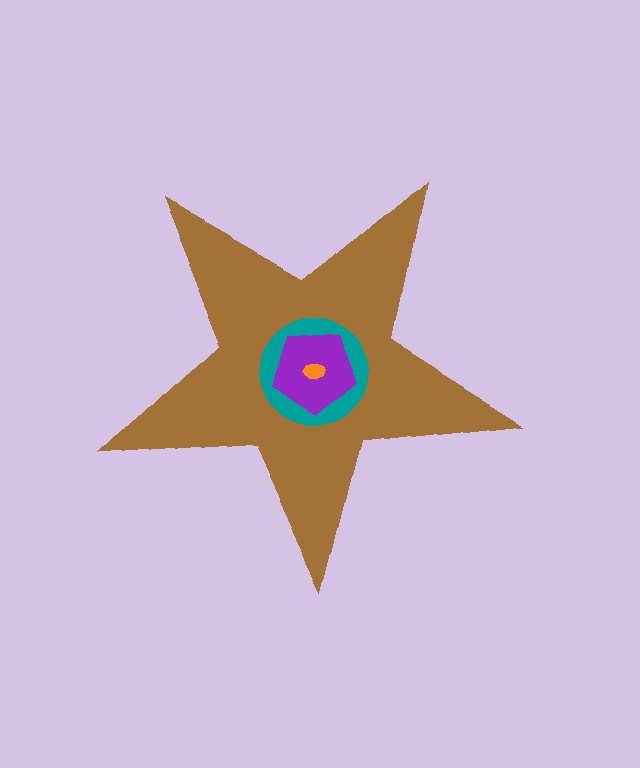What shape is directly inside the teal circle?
The purple pentagon.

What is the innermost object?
The orange ellipse.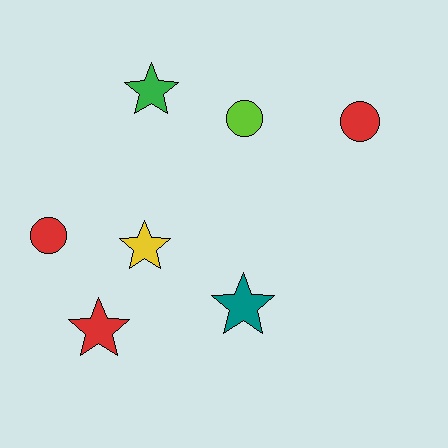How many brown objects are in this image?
There are no brown objects.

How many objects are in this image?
There are 7 objects.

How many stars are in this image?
There are 4 stars.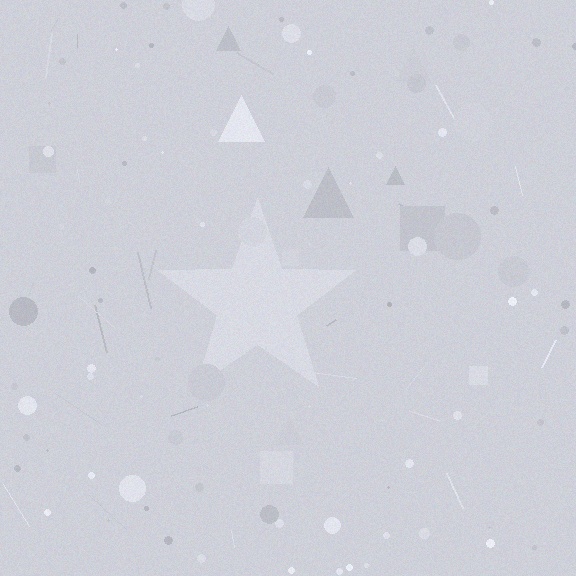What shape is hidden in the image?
A star is hidden in the image.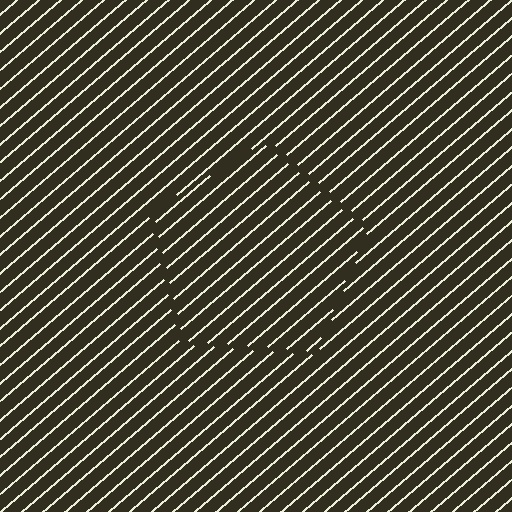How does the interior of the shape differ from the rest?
The interior of the shape contains the same grating, shifted by half a period — the contour is defined by the phase discontinuity where line-ends from the inner and outer gratings abut.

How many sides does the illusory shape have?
5 sides — the line-ends trace a pentagon.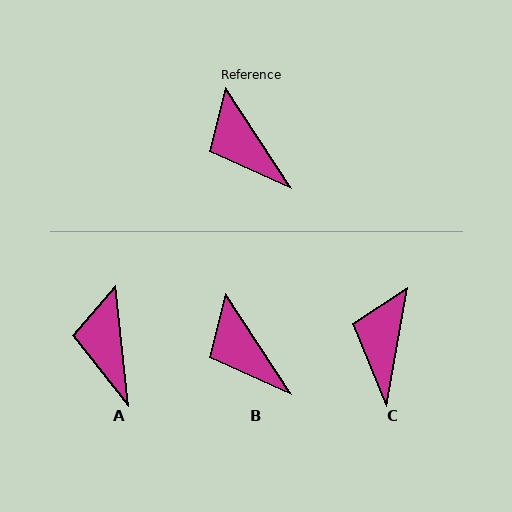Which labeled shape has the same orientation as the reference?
B.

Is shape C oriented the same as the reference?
No, it is off by about 43 degrees.